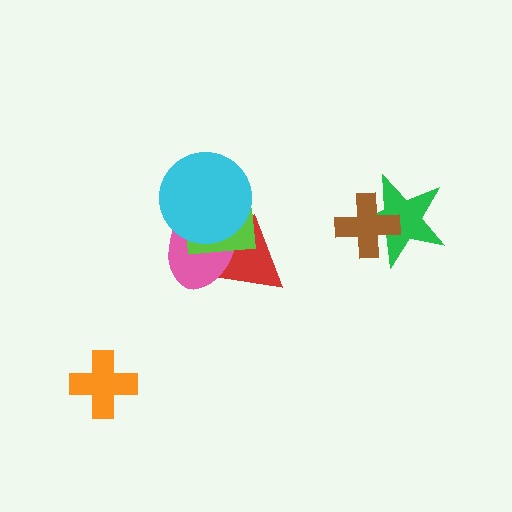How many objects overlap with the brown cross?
1 object overlaps with the brown cross.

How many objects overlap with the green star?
1 object overlaps with the green star.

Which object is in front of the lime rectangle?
The cyan circle is in front of the lime rectangle.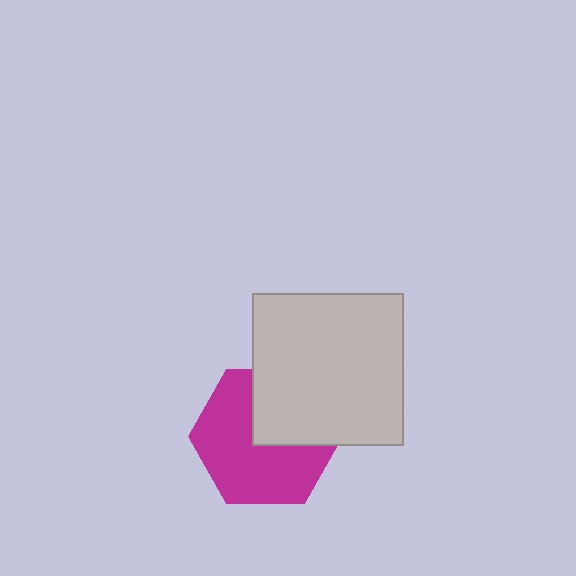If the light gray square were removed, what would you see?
You would see the complete magenta hexagon.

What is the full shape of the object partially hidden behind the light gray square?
The partially hidden object is a magenta hexagon.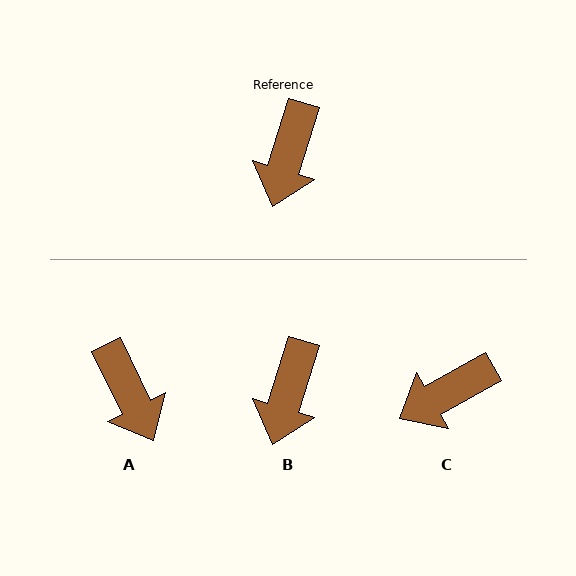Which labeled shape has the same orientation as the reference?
B.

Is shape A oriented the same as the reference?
No, it is off by about 43 degrees.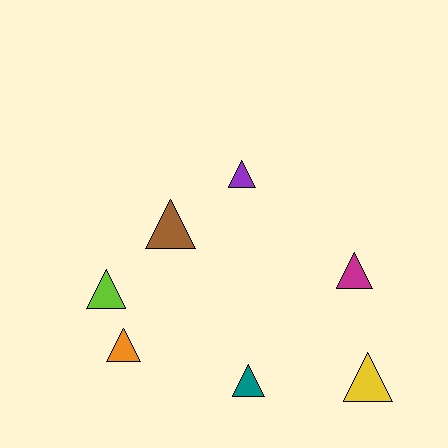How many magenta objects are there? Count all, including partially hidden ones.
There is 1 magenta object.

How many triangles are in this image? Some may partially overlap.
There are 7 triangles.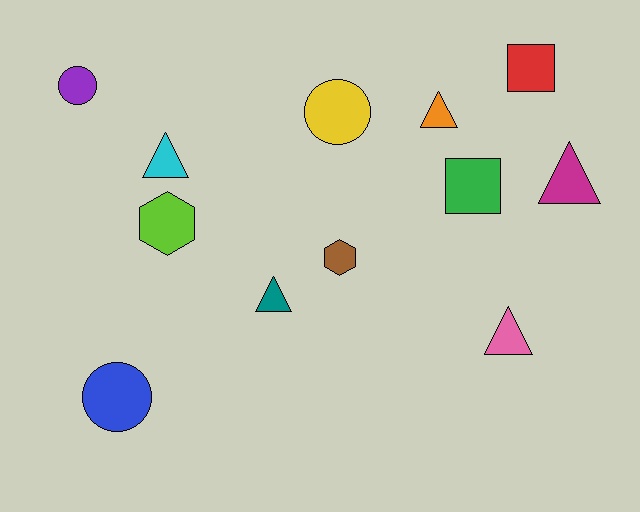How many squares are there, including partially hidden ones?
There are 2 squares.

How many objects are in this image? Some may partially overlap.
There are 12 objects.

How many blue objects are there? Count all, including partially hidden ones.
There is 1 blue object.